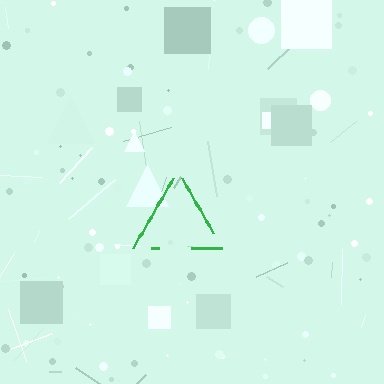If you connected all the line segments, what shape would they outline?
They would outline a triangle.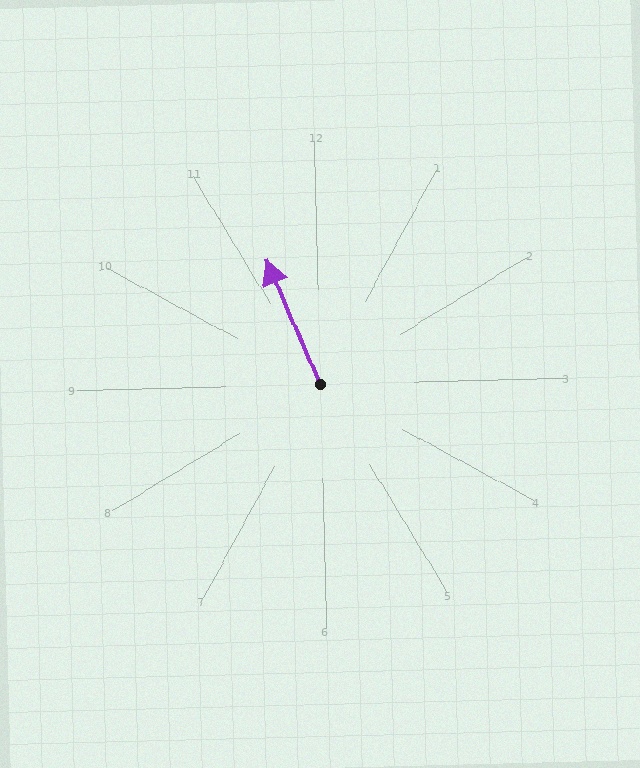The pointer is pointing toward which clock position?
Roughly 11 o'clock.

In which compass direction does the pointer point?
North.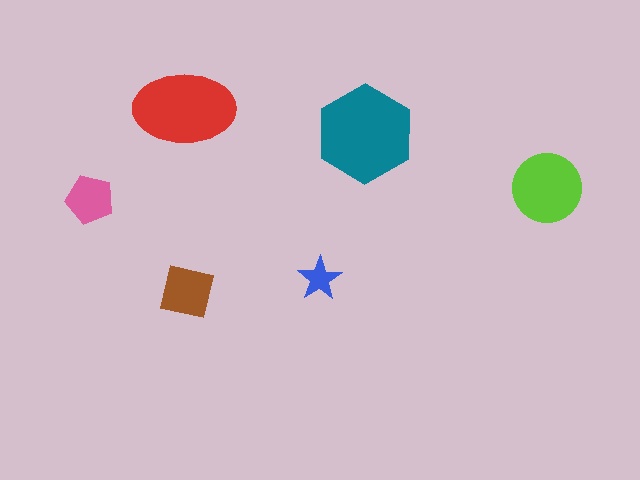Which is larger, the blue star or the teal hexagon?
The teal hexagon.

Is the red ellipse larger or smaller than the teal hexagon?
Smaller.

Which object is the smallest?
The blue star.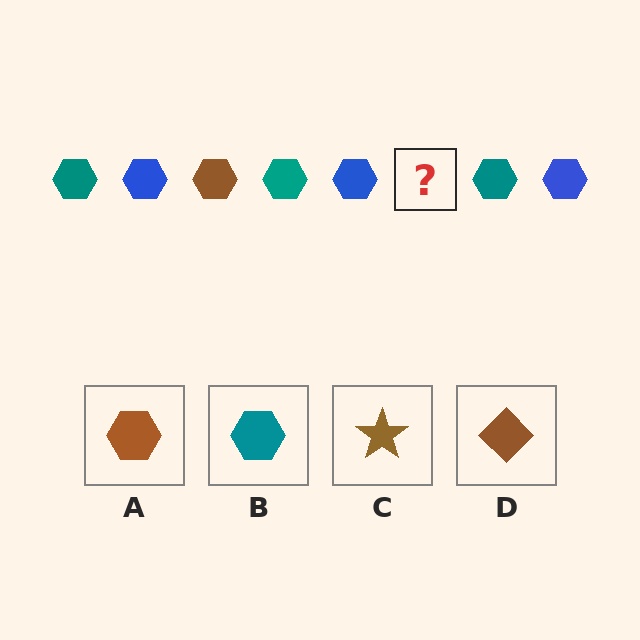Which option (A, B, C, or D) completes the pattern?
A.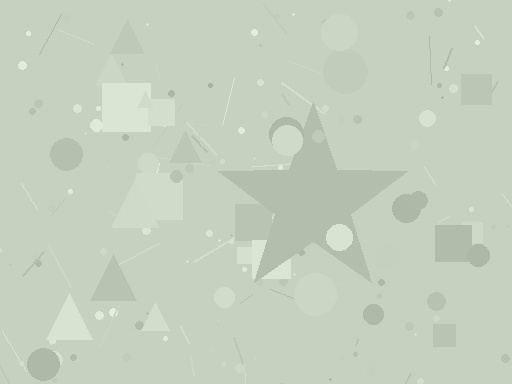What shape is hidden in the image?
A star is hidden in the image.